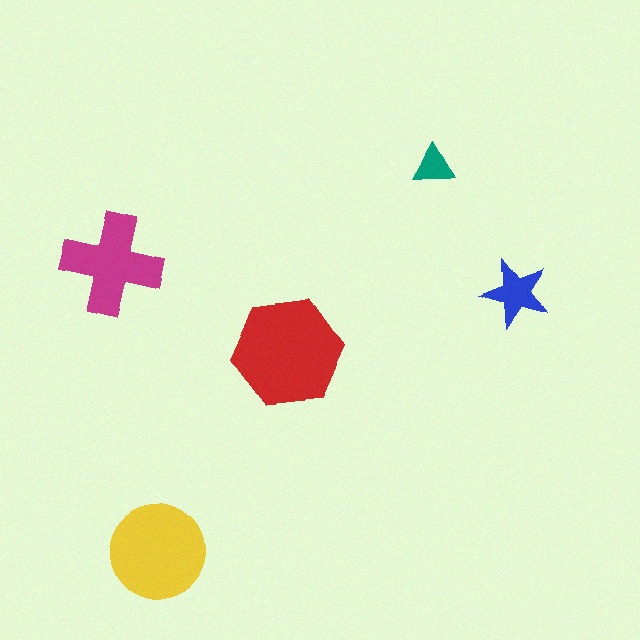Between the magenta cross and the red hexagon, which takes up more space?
The red hexagon.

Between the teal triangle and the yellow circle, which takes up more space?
The yellow circle.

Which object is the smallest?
The teal triangle.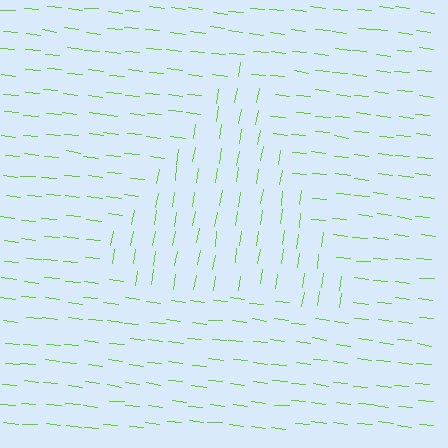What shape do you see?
I see a triangle.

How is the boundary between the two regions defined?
The boundary is defined purely by a change in line orientation (approximately 87 degrees difference). All lines are the same color and thickness.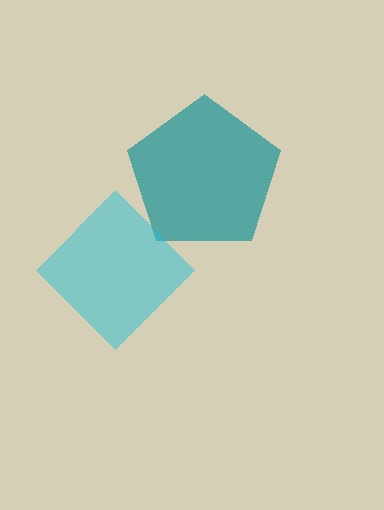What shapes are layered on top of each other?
The layered shapes are: a teal pentagon, a cyan diamond.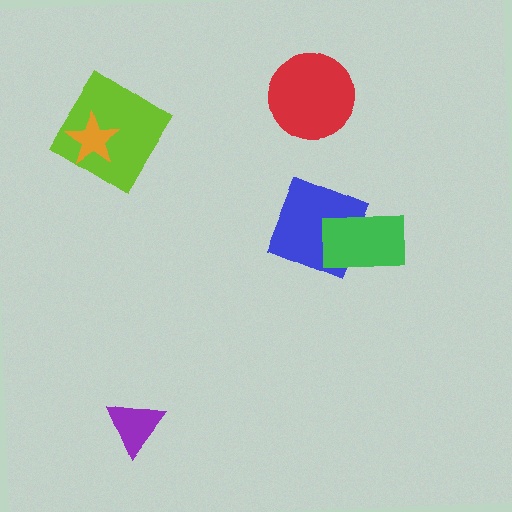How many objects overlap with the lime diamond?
1 object overlaps with the lime diamond.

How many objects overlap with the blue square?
1 object overlaps with the blue square.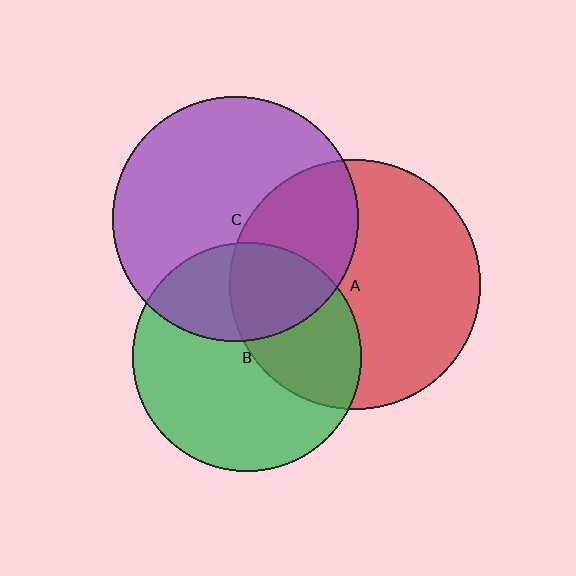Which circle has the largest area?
Circle A (red).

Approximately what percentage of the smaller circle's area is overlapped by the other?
Approximately 40%.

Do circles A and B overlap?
Yes.